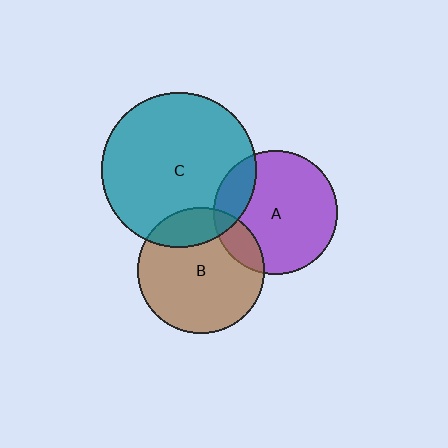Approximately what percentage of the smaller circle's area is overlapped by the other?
Approximately 20%.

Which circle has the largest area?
Circle C (teal).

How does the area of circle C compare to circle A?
Approximately 1.6 times.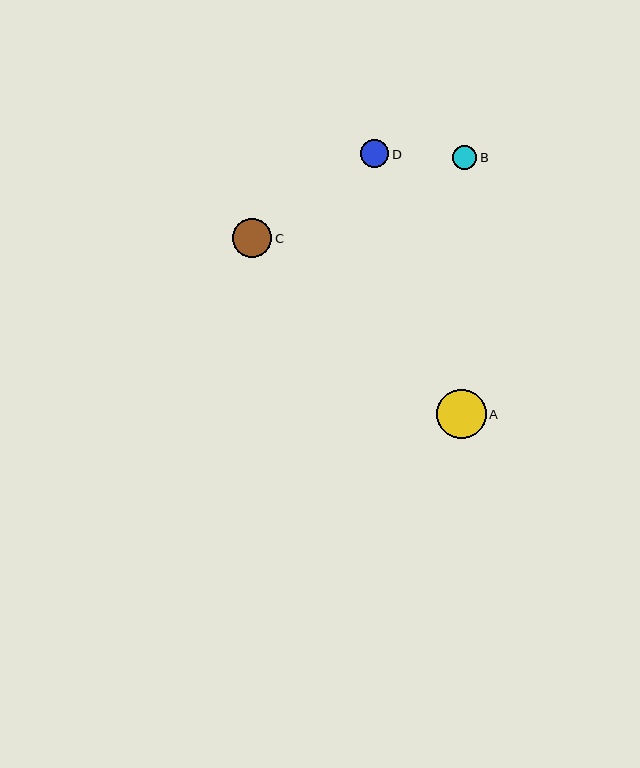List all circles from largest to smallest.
From largest to smallest: A, C, D, B.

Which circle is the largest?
Circle A is the largest with a size of approximately 50 pixels.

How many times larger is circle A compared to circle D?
Circle A is approximately 1.8 times the size of circle D.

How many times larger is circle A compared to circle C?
Circle A is approximately 1.3 times the size of circle C.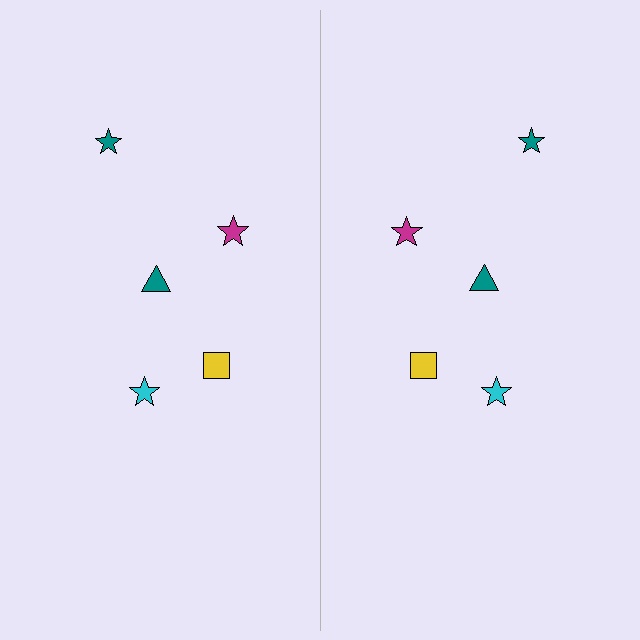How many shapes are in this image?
There are 10 shapes in this image.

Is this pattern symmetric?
Yes, this pattern has bilateral (reflection) symmetry.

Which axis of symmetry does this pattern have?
The pattern has a vertical axis of symmetry running through the center of the image.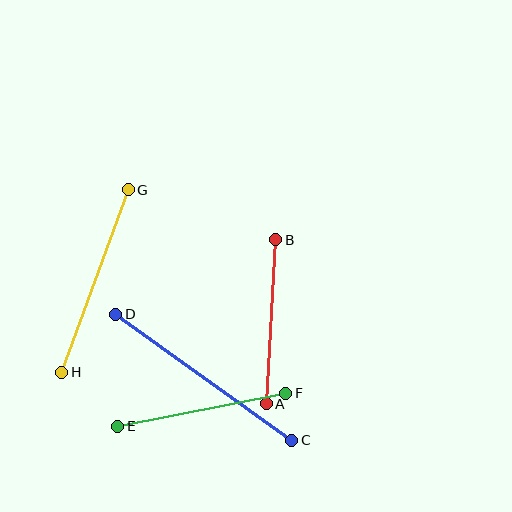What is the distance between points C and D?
The distance is approximately 216 pixels.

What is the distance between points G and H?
The distance is approximately 194 pixels.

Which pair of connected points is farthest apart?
Points C and D are farthest apart.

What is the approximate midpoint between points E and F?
The midpoint is at approximately (202, 410) pixels.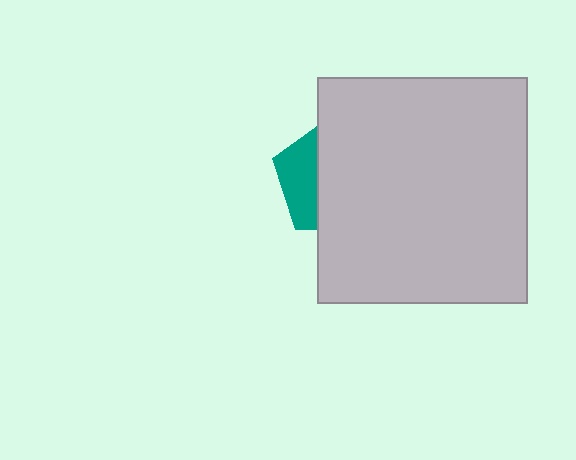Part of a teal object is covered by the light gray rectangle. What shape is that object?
It is a pentagon.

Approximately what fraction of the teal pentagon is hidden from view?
Roughly 68% of the teal pentagon is hidden behind the light gray rectangle.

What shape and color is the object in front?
The object in front is a light gray rectangle.